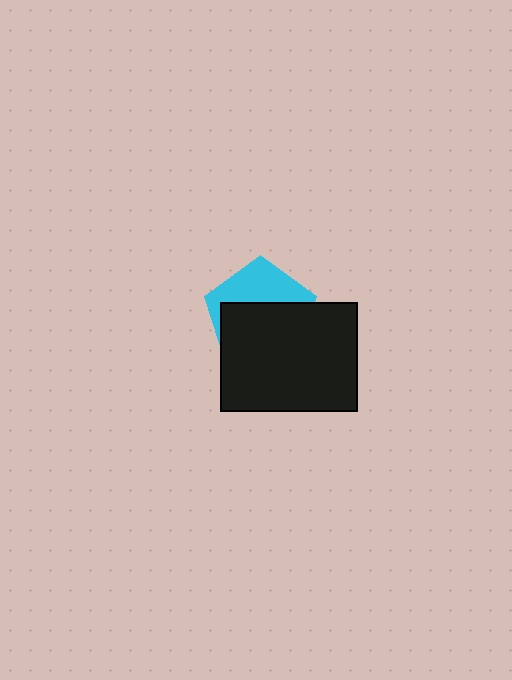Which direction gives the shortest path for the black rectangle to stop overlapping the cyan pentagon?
Moving down gives the shortest separation.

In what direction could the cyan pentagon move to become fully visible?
The cyan pentagon could move up. That would shift it out from behind the black rectangle entirely.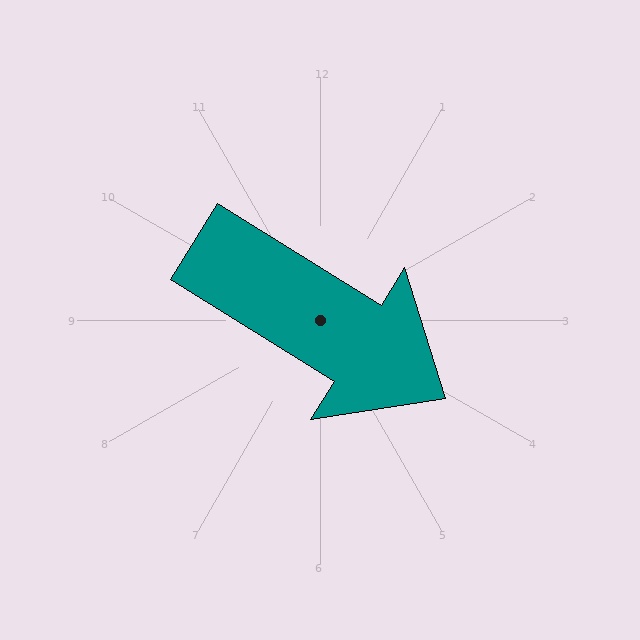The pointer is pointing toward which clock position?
Roughly 4 o'clock.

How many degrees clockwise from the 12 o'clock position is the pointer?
Approximately 122 degrees.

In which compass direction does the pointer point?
Southeast.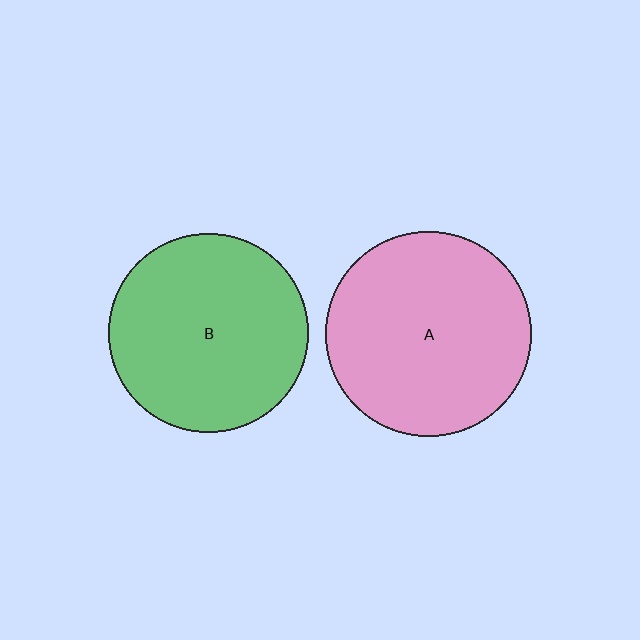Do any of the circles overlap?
No, none of the circles overlap.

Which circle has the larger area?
Circle A (pink).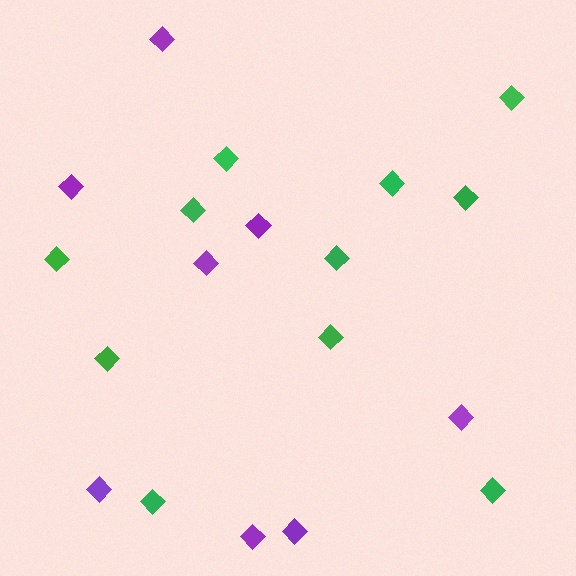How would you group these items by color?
There are 2 groups: one group of green diamonds (11) and one group of purple diamonds (8).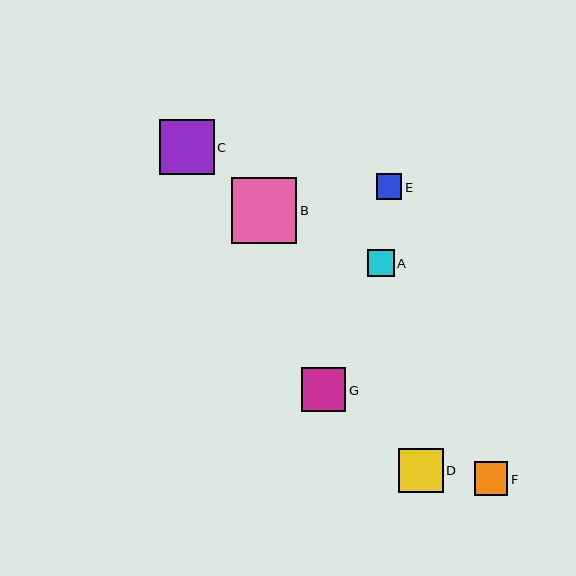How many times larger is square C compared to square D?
Square C is approximately 1.2 times the size of square D.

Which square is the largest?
Square B is the largest with a size of approximately 65 pixels.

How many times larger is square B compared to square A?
Square B is approximately 2.4 times the size of square A.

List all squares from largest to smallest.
From largest to smallest: B, C, D, G, F, A, E.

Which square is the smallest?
Square E is the smallest with a size of approximately 26 pixels.